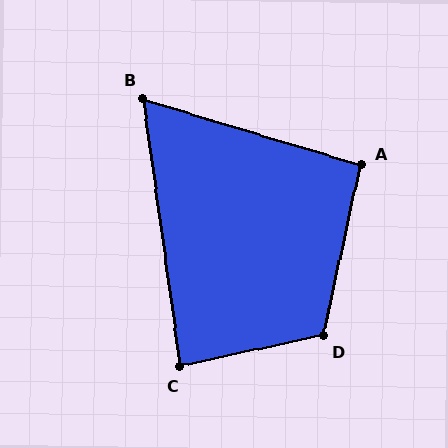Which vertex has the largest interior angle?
D, at approximately 115 degrees.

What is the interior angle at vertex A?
Approximately 94 degrees (approximately right).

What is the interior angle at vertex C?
Approximately 86 degrees (approximately right).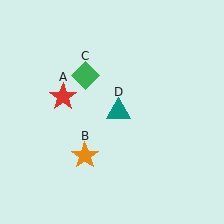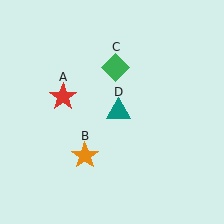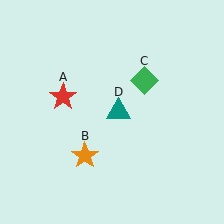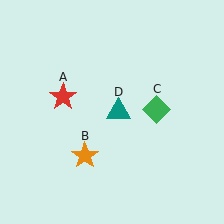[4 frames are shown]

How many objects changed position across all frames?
1 object changed position: green diamond (object C).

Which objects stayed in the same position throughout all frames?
Red star (object A) and orange star (object B) and teal triangle (object D) remained stationary.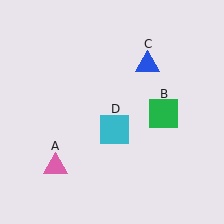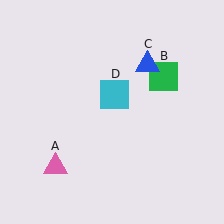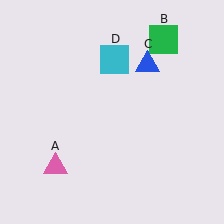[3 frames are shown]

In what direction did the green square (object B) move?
The green square (object B) moved up.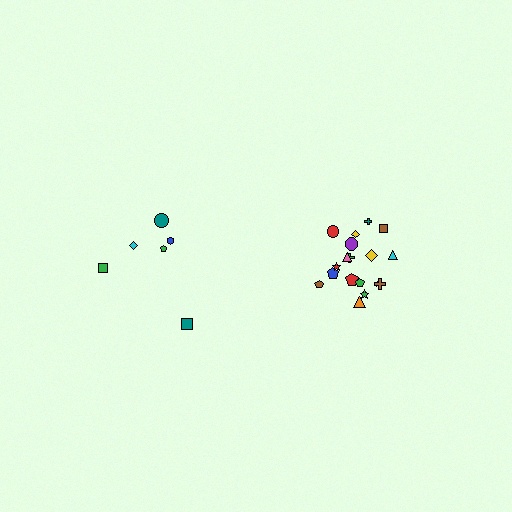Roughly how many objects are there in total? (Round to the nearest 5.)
Roughly 25 objects in total.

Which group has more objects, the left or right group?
The right group.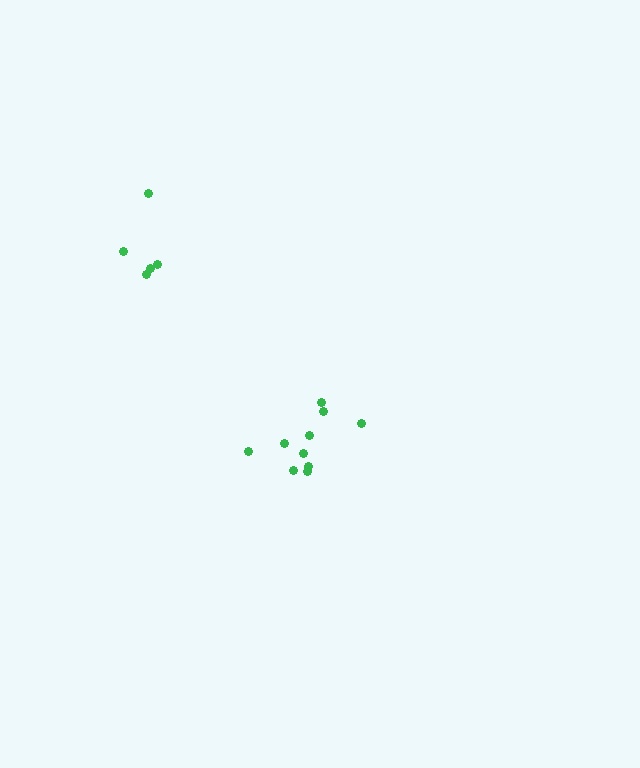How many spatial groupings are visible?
There are 2 spatial groupings.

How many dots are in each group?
Group 1: 5 dots, Group 2: 10 dots (15 total).